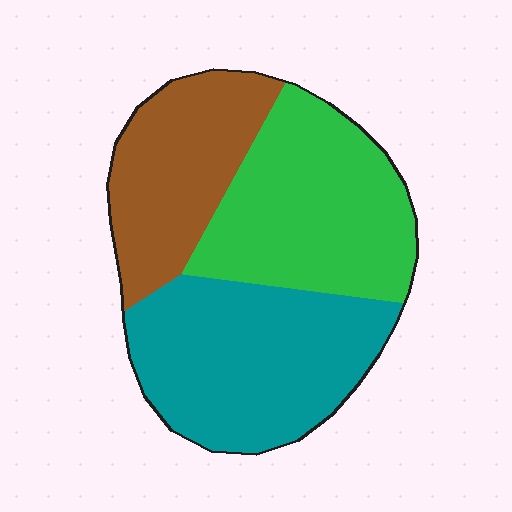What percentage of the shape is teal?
Teal takes up about three eighths (3/8) of the shape.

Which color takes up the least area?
Brown, at roughly 25%.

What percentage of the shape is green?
Green covers 36% of the shape.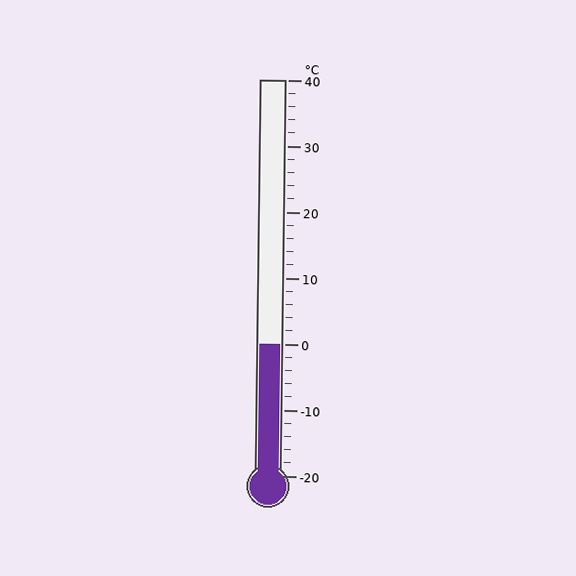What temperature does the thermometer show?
The thermometer shows approximately 0°C.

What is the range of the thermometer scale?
The thermometer scale ranges from -20°C to 40°C.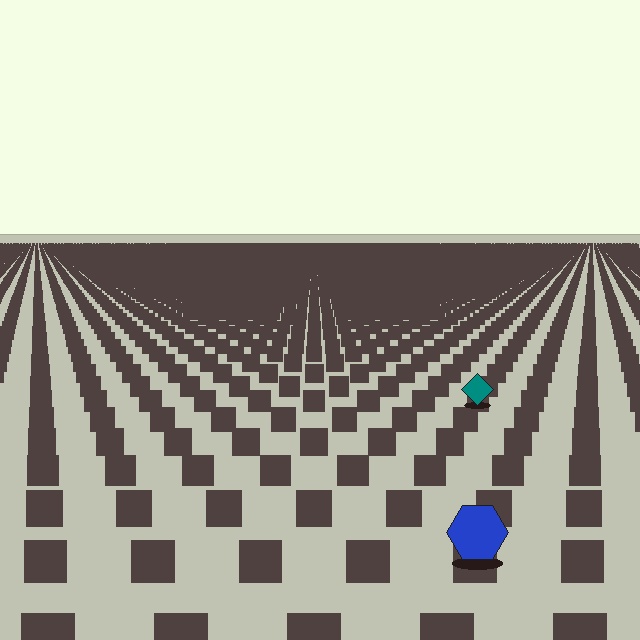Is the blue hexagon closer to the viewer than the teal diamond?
Yes. The blue hexagon is closer — you can tell from the texture gradient: the ground texture is coarser near it.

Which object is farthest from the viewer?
The teal diamond is farthest from the viewer. It appears smaller and the ground texture around it is denser.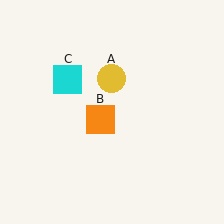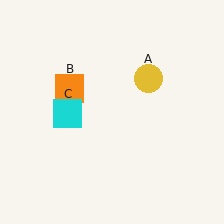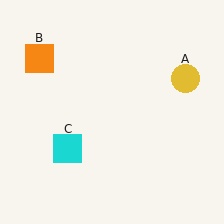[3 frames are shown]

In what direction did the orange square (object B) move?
The orange square (object B) moved up and to the left.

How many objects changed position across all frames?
3 objects changed position: yellow circle (object A), orange square (object B), cyan square (object C).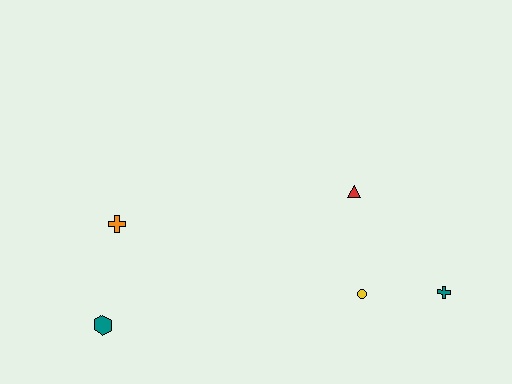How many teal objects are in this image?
There are 2 teal objects.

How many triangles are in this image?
There is 1 triangle.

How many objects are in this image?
There are 5 objects.